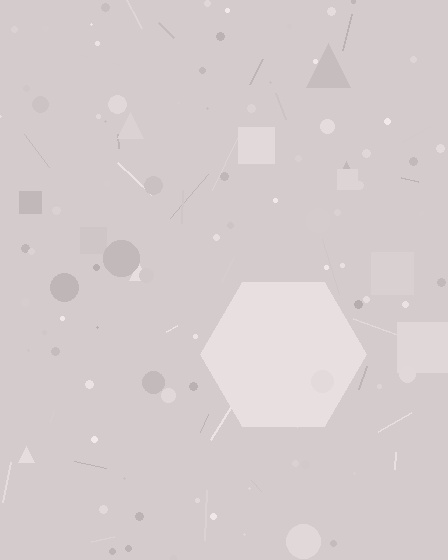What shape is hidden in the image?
A hexagon is hidden in the image.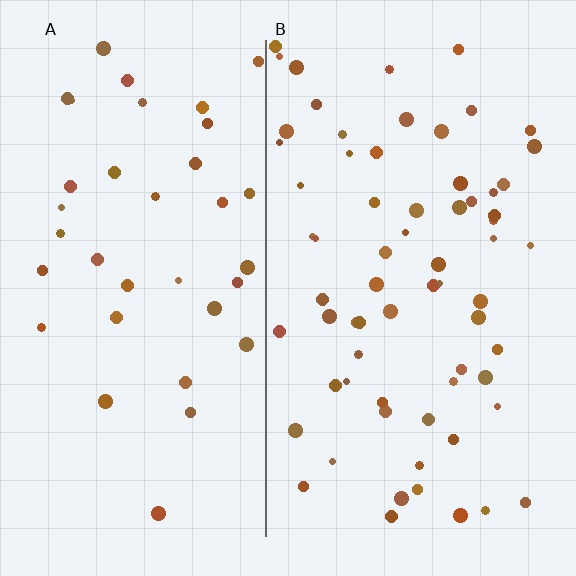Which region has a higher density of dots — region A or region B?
B (the right).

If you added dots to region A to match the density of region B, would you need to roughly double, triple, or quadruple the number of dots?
Approximately double.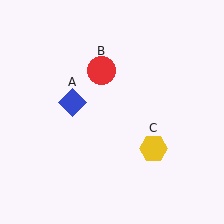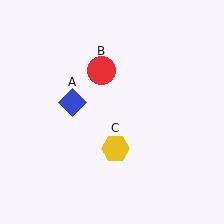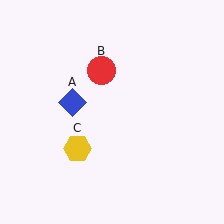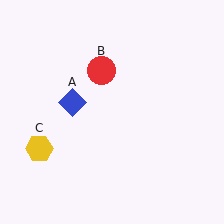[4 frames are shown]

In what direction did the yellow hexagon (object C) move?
The yellow hexagon (object C) moved left.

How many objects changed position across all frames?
1 object changed position: yellow hexagon (object C).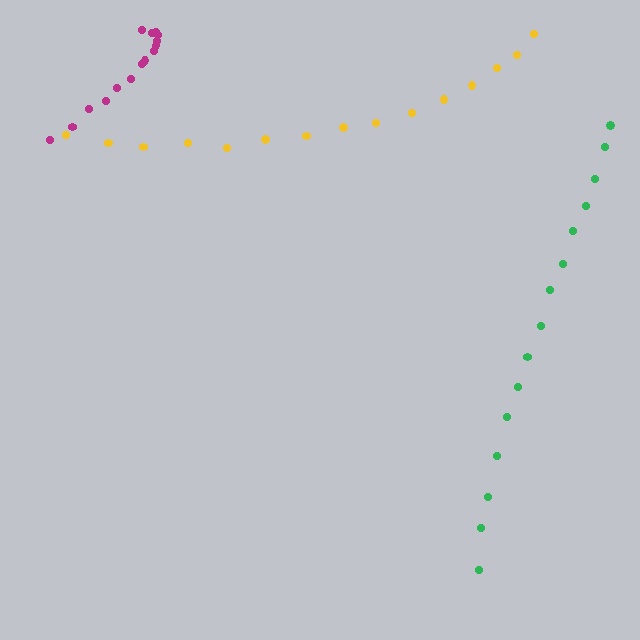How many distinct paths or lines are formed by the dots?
There are 3 distinct paths.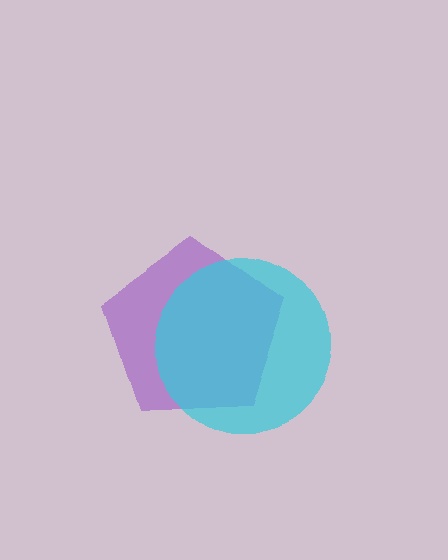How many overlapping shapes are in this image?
There are 2 overlapping shapes in the image.